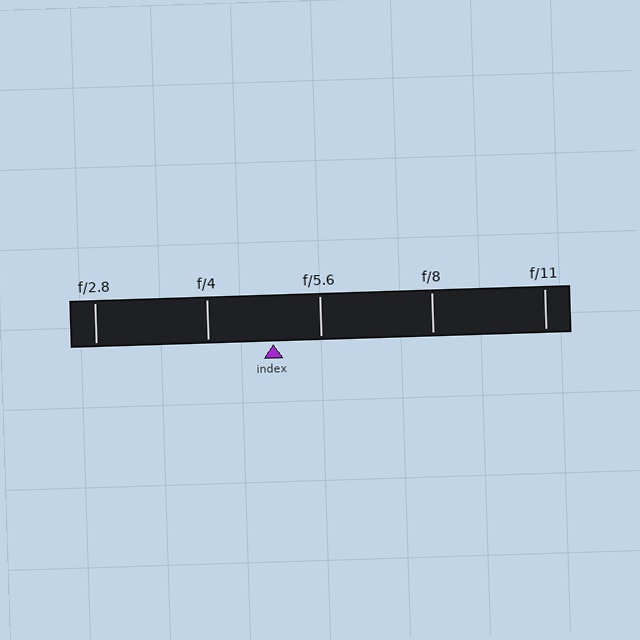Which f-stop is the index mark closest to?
The index mark is closest to f/5.6.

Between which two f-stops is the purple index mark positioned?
The index mark is between f/4 and f/5.6.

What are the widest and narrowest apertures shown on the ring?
The widest aperture shown is f/2.8 and the narrowest is f/11.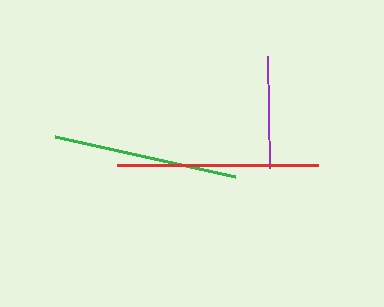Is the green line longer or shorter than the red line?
The red line is longer than the green line.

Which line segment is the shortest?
The purple line is the shortest at approximately 112 pixels.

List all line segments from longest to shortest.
From longest to shortest: red, green, purple.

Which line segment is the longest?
The red line is the longest at approximately 201 pixels.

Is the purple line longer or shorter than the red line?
The red line is longer than the purple line.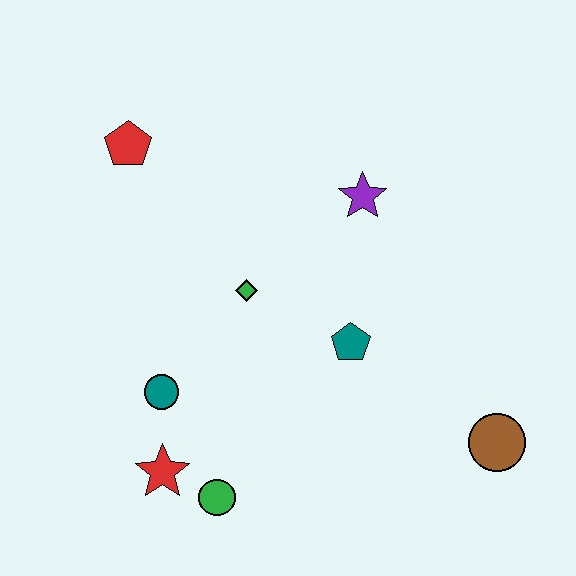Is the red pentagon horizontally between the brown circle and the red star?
No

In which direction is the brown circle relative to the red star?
The brown circle is to the right of the red star.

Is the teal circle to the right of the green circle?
No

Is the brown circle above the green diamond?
No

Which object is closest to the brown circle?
The teal pentagon is closest to the brown circle.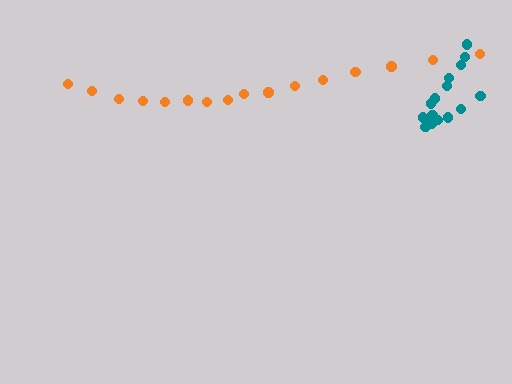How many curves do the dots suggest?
There are 2 distinct paths.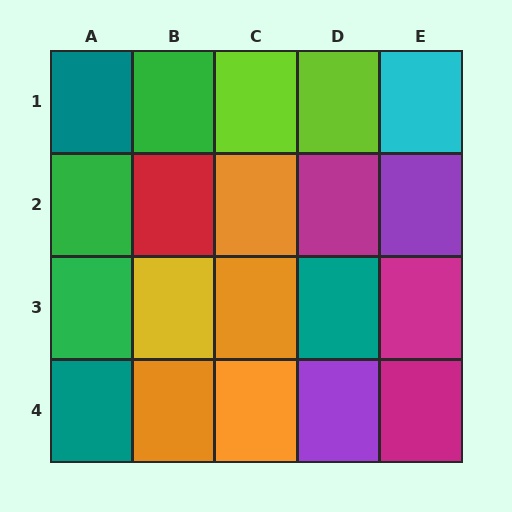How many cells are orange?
4 cells are orange.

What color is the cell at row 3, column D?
Teal.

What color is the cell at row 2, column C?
Orange.